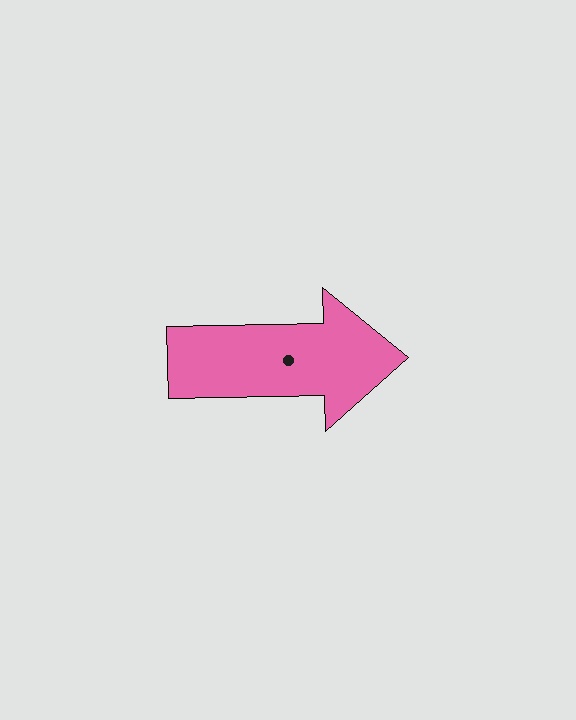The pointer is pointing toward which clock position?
Roughly 3 o'clock.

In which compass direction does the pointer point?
East.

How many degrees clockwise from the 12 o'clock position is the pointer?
Approximately 89 degrees.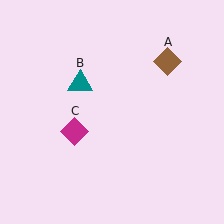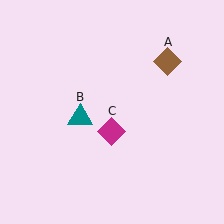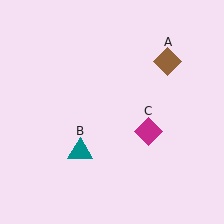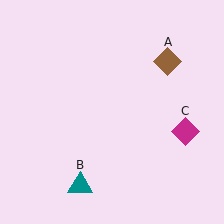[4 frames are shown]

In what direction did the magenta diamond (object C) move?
The magenta diamond (object C) moved right.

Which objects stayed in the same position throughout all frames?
Brown diamond (object A) remained stationary.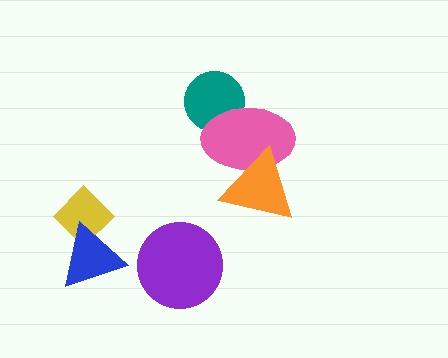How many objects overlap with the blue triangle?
1 object overlaps with the blue triangle.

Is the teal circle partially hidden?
Yes, it is partially covered by another shape.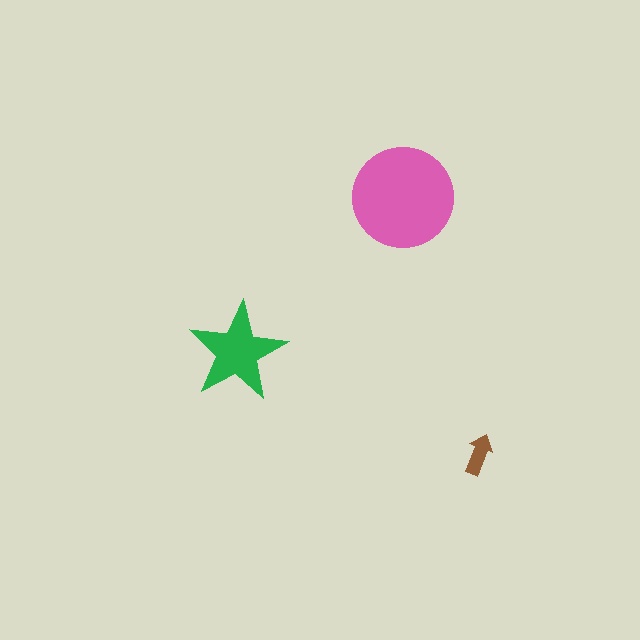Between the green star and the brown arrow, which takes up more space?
The green star.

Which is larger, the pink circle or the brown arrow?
The pink circle.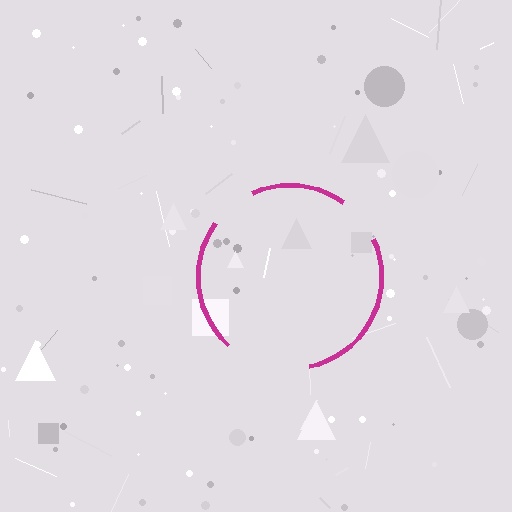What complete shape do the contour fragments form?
The contour fragments form a circle.